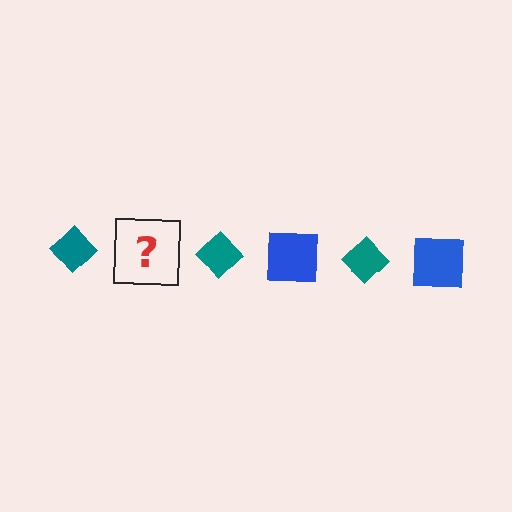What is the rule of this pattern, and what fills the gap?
The rule is that the pattern alternates between teal diamond and blue square. The gap should be filled with a blue square.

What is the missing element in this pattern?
The missing element is a blue square.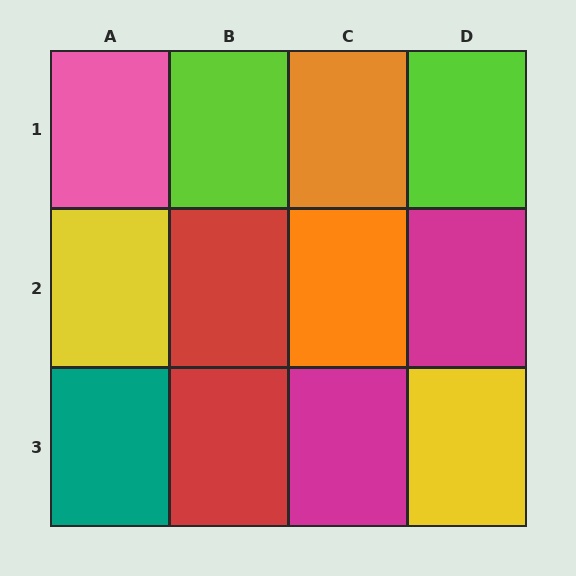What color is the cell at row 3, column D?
Yellow.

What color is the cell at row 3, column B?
Red.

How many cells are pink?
1 cell is pink.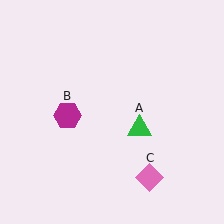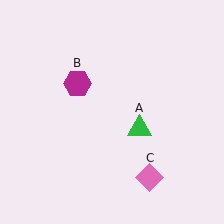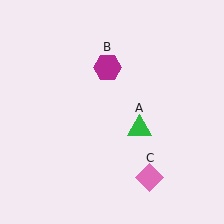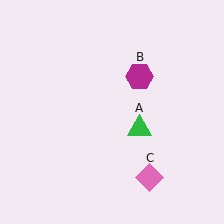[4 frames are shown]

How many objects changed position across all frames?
1 object changed position: magenta hexagon (object B).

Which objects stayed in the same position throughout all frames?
Green triangle (object A) and pink diamond (object C) remained stationary.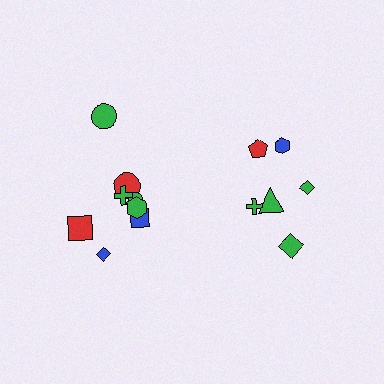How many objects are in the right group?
There are 6 objects.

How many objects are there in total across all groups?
There are 14 objects.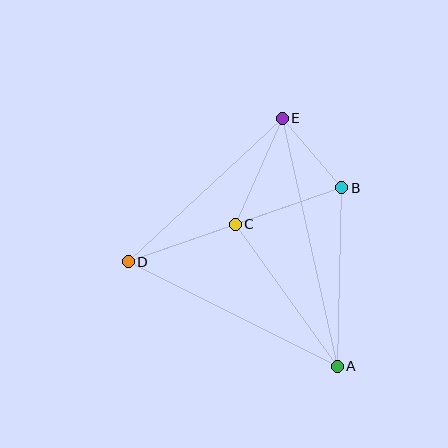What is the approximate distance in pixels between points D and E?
The distance between D and E is approximately 210 pixels.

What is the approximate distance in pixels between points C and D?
The distance between C and D is approximately 114 pixels.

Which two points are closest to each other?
Points B and E are closest to each other.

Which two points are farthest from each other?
Points A and E are farthest from each other.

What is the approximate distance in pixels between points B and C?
The distance between B and C is approximately 112 pixels.